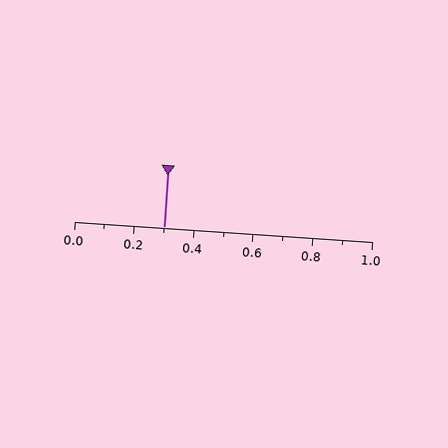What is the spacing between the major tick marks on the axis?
The major ticks are spaced 0.2 apart.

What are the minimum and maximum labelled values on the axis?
The axis runs from 0.0 to 1.0.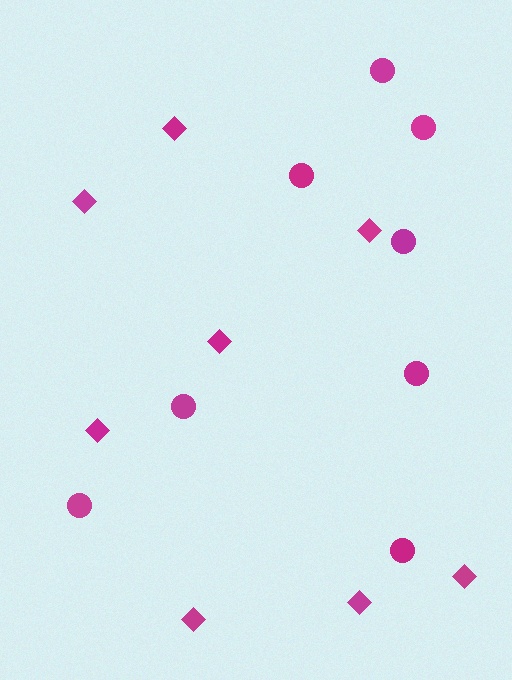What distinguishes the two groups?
There are 2 groups: one group of diamonds (8) and one group of circles (8).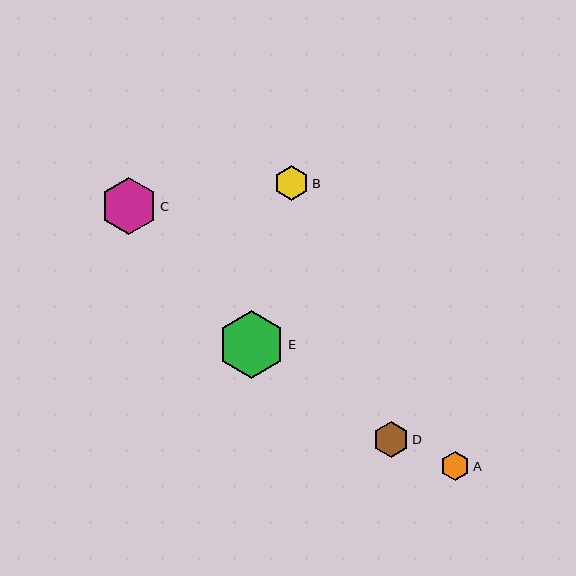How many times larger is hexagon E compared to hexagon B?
Hexagon E is approximately 1.9 times the size of hexagon B.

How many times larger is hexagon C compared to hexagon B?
Hexagon C is approximately 1.6 times the size of hexagon B.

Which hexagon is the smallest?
Hexagon A is the smallest with a size of approximately 29 pixels.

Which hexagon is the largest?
Hexagon E is the largest with a size of approximately 68 pixels.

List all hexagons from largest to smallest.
From largest to smallest: E, C, D, B, A.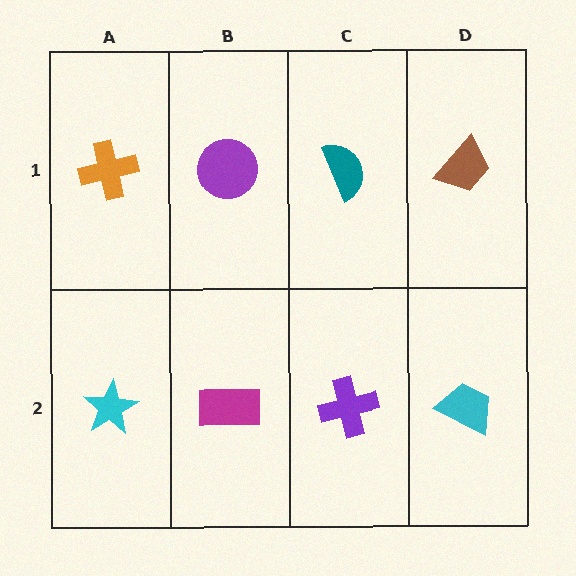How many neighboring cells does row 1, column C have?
3.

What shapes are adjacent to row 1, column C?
A purple cross (row 2, column C), a purple circle (row 1, column B), a brown trapezoid (row 1, column D).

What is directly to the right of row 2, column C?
A cyan trapezoid.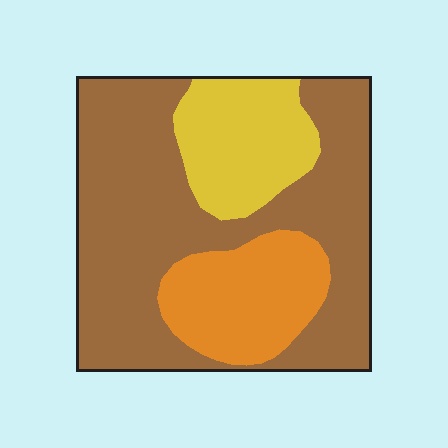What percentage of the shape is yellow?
Yellow covers around 20% of the shape.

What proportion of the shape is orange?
Orange covers 19% of the shape.